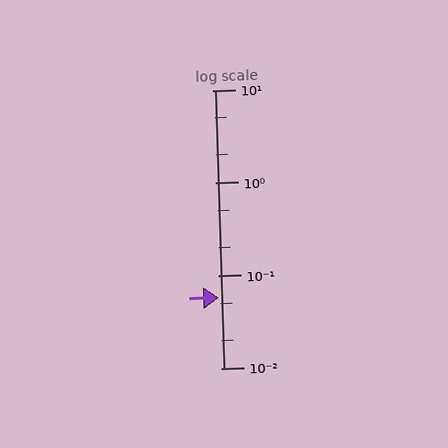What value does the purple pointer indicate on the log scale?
The pointer indicates approximately 0.057.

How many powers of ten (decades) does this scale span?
The scale spans 3 decades, from 0.01 to 10.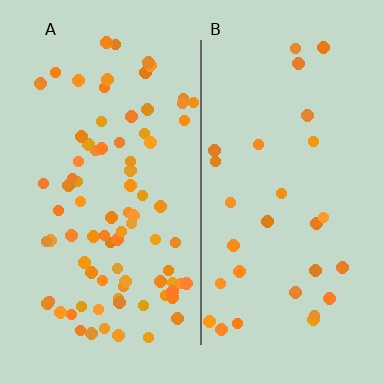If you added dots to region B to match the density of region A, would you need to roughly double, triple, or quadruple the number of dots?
Approximately triple.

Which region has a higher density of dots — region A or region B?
A (the left).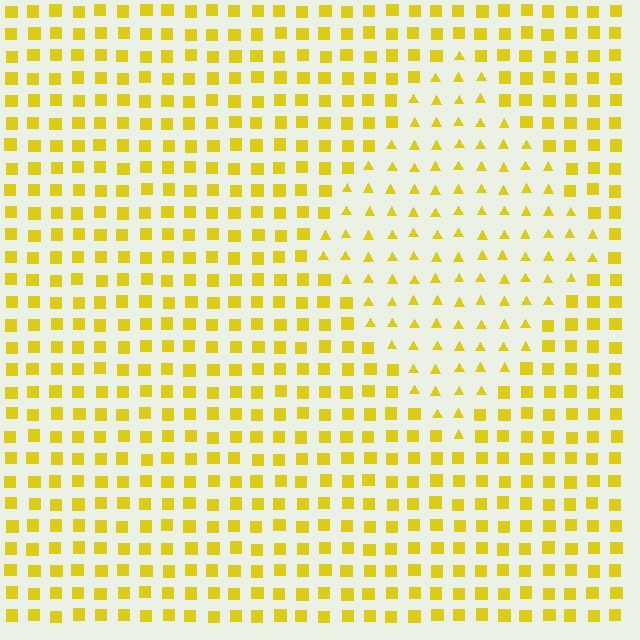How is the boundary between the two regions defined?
The boundary is defined by a change in element shape: triangles inside vs. squares outside. All elements share the same color and spacing.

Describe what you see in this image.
The image is filled with small yellow elements arranged in a uniform grid. A diamond-shaped region contains triangles, while the surrounding area contains squares. The boundary is defined purely by the change in element shape.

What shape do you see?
I see a diamond.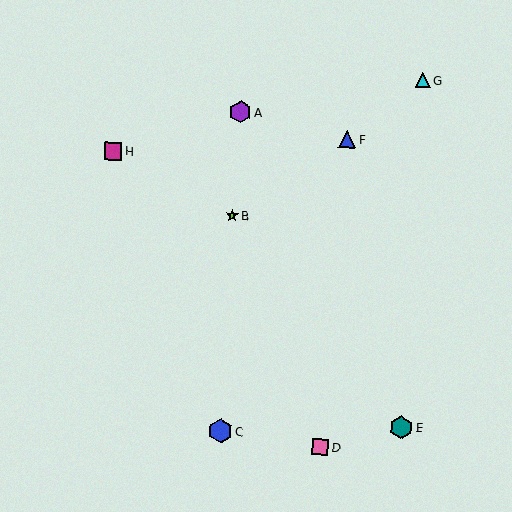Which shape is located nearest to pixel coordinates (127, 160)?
The magenta square (labeled H) at (113, 151) is nearest to that location.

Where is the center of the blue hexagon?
The center of the blue hexagon is at (220, 431).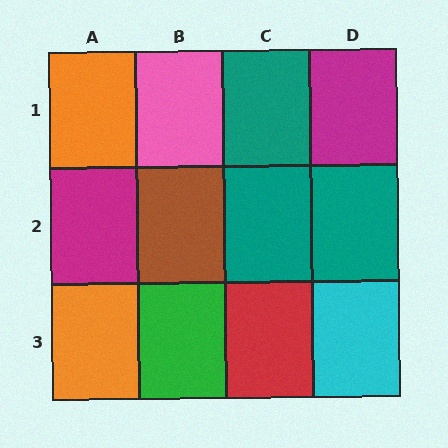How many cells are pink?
1 cell is pink.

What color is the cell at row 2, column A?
Magenta.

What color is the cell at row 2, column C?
Teal.